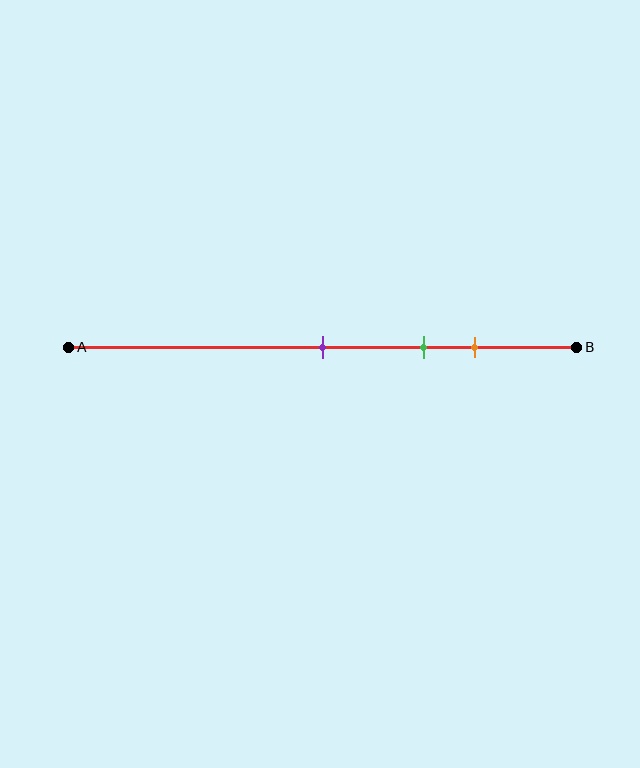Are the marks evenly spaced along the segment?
Yes, the marks are approximately evenly spaced.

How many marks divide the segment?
There are 3 marks dividing the segment.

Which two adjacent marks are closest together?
The green and orange marks are the closest adjacent pair.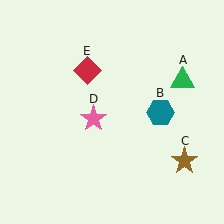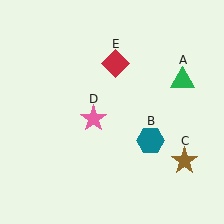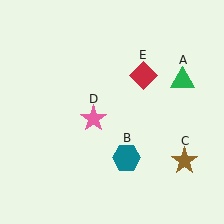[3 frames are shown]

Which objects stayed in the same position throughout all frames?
Green triangle (object A) and brown star (object C) and pink star (object D) remained stationary.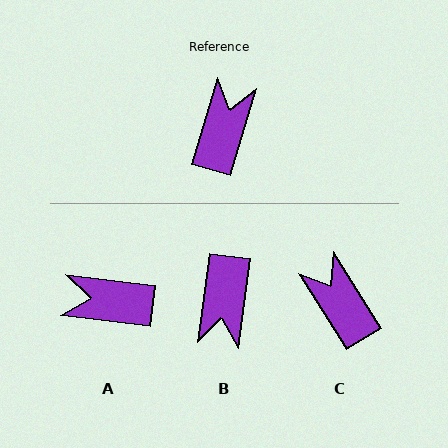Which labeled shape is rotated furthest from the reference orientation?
B, about 171 degrees away.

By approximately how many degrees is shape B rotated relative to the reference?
Approximately 171 degrees clockwise.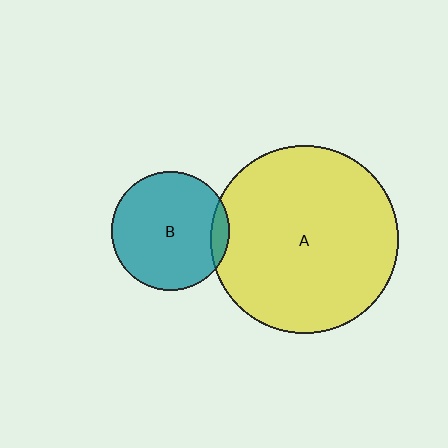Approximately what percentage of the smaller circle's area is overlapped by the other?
Approximately 10%.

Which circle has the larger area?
Circle A (yellow).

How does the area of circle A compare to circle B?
Approximately 2.5 times.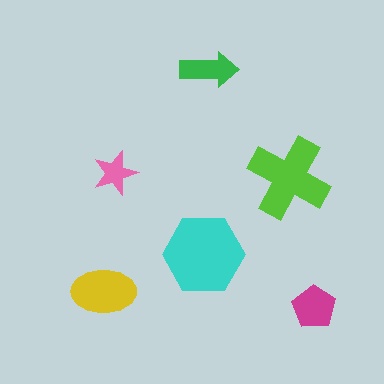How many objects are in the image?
There are 6 objects in the image.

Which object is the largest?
The cyan hexagon.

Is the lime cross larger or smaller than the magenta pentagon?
Larger.